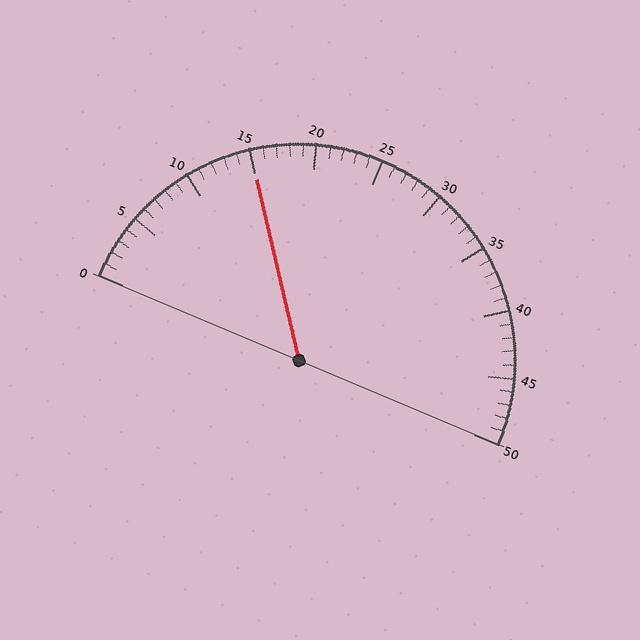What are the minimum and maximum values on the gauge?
The gauge ranges from 0 to 50.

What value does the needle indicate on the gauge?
The needle indicates approximately 15.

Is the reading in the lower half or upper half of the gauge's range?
The reading is in the lower half of the range (0 to 50).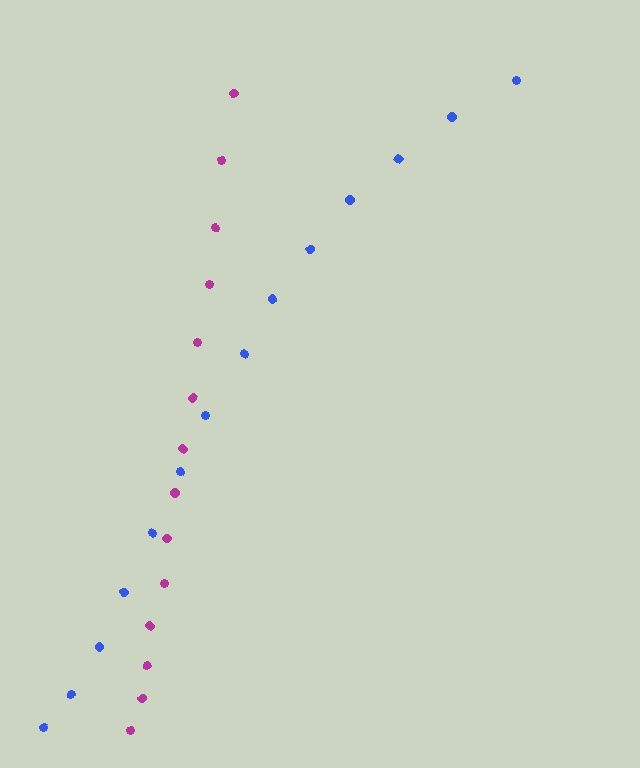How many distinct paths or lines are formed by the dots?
There are 2 distinct paths.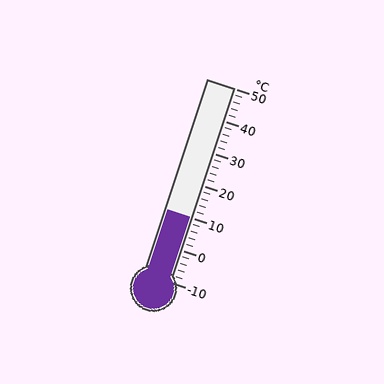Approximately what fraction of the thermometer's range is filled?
The thermometer is filled to approximately 35% of its range.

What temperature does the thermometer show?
The thermometer shows approximately 10°C.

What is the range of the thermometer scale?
The thermometer scale ranges from -10°C to 50°C.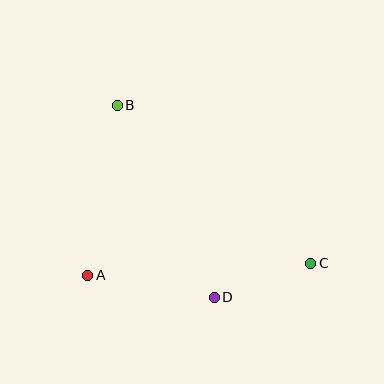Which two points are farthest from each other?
Points B and C are farthest from each other.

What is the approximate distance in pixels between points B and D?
The distance between B and D is approximately 215 pixels.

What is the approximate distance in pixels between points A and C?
The distance between A and C is approximately 223 pixels.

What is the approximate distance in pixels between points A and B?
The distance between A and B is approximately 173 pixels.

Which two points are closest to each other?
Points C and D are closest to each other.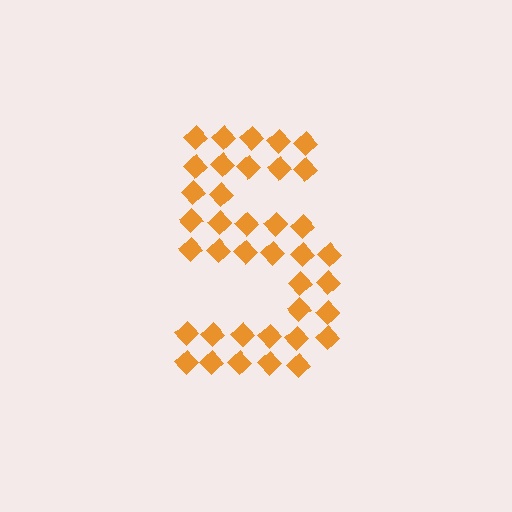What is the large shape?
The large shape is the digit 5.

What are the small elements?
The small elements are diamonds.